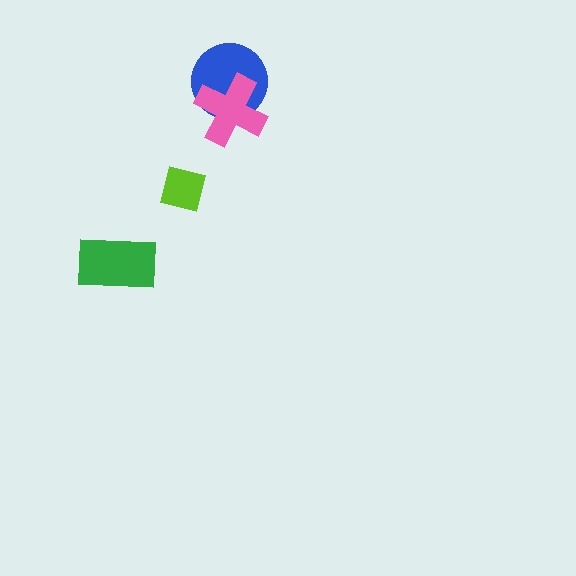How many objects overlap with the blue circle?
1 object overlaps with the blue circle.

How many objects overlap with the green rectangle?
0 objects overlap with the green rectangle.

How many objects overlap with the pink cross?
1 object overlaps with the pink cross.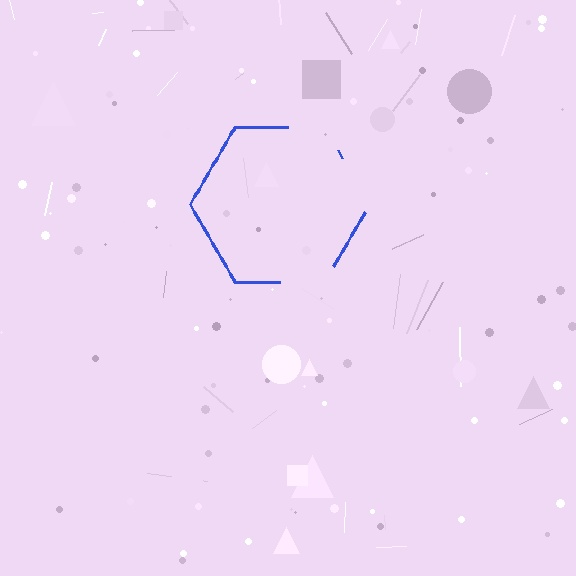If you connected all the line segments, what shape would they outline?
They would outline a hexagon.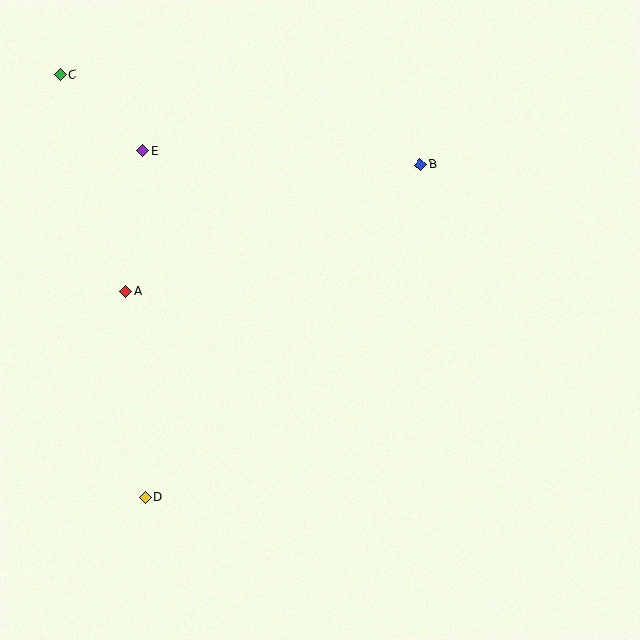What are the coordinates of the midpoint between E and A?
The midpoint between E and A is at (134, 221).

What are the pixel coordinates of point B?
Point B is at (420, 164).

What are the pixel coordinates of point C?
Point C is at (60, 75).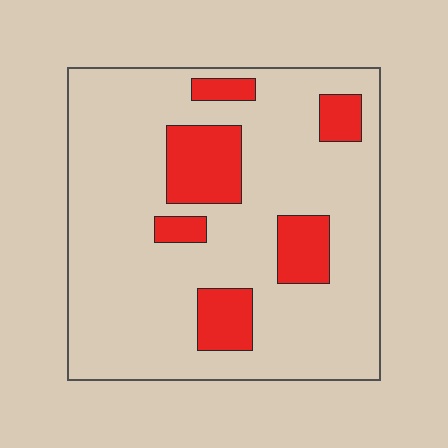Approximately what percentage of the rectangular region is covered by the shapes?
Approximately 20%.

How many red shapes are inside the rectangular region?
6.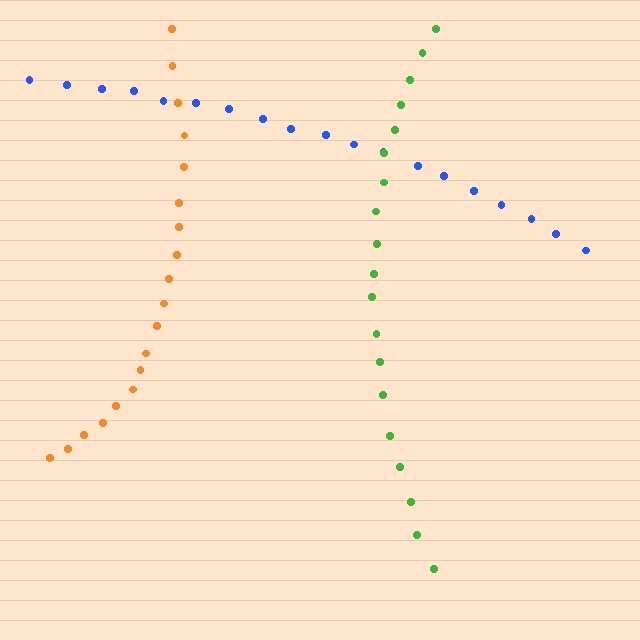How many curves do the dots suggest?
There are 3 distinct paths.